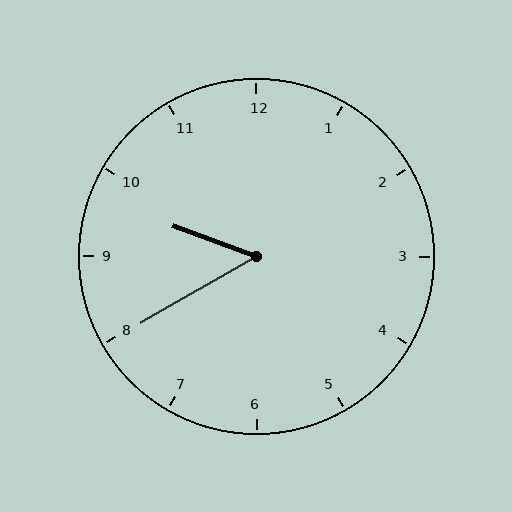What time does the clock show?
9:40.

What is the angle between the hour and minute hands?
Approximately 50 degrees.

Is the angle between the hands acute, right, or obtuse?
It is acute.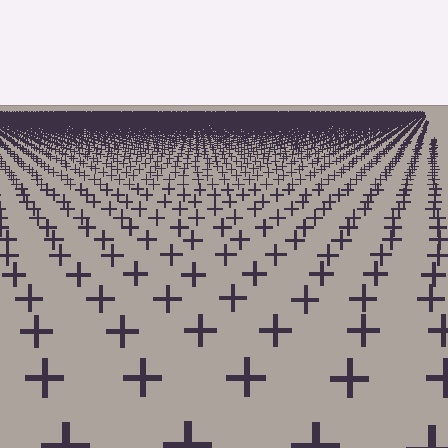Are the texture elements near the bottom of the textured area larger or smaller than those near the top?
Larger. Near the bottom, elements are closer to the viewer and appear at a bigger on-screen size.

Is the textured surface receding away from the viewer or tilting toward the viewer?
The surface is receding away from the viewer. Texture elements get smaller and denser toward the top.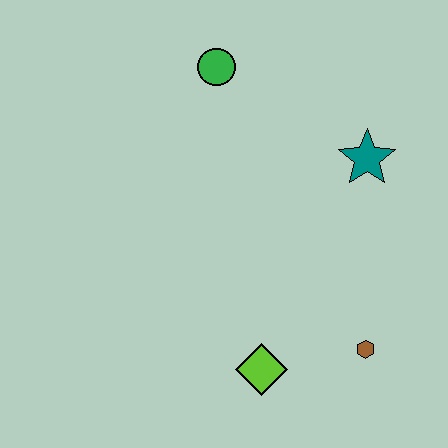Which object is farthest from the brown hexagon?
The green circle is farthest from the brown hexagon.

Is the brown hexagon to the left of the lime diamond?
No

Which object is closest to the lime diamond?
The brown hexagon is closest to the lime diamond.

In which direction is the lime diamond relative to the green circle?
The lime diamond is below the green circle.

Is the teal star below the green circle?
Yes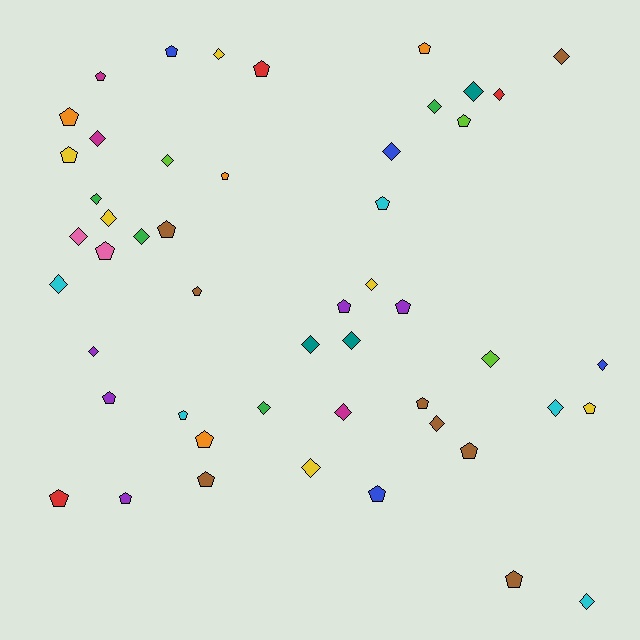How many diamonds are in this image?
There are 25 diamonds.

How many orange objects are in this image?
There are 4 orange objects.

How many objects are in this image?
There are 50 objects.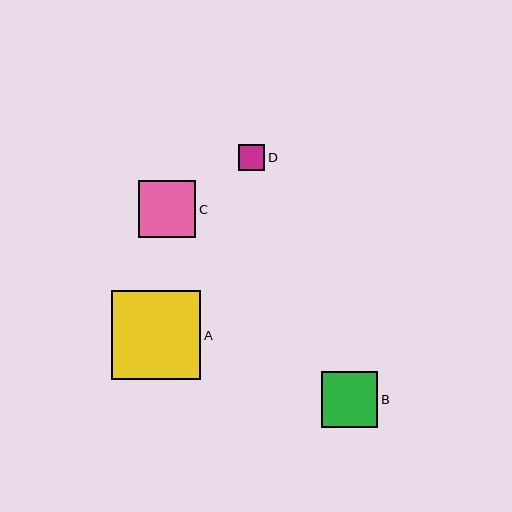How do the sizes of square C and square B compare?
Square C and square B are approximately the same size.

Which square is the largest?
Square A is the largest with a size of approximately 89 pixels.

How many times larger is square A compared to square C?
Square A is approximately 1.6 times the size of square C.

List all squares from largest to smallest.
From largest to smallest: A, C, B, D.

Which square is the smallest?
Square D is the smallest with a size of approximately 26 pixels.